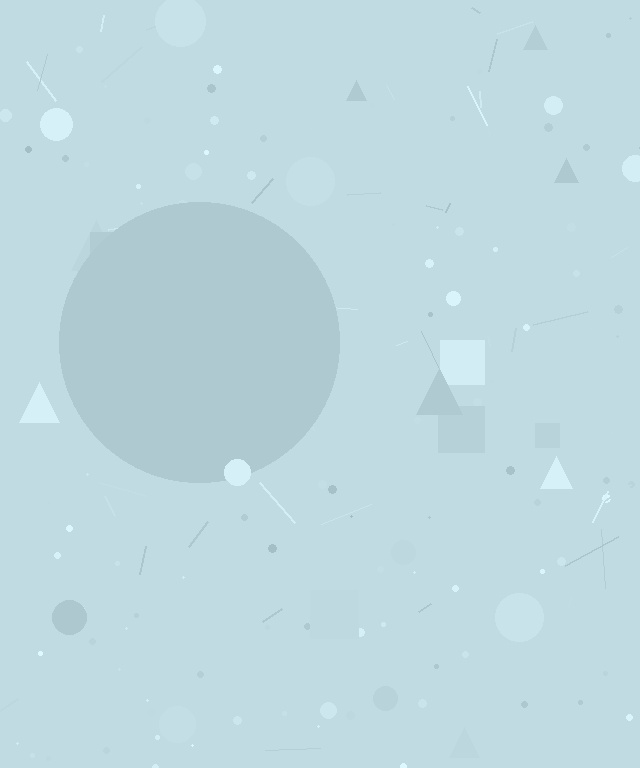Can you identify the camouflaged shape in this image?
The camouflaged shape is a circle.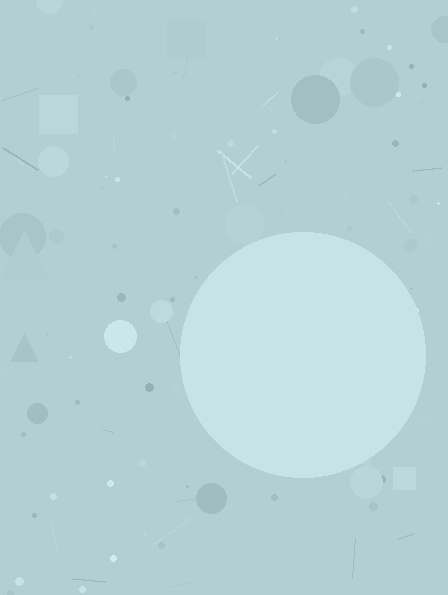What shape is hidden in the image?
A circle is hidden in the image.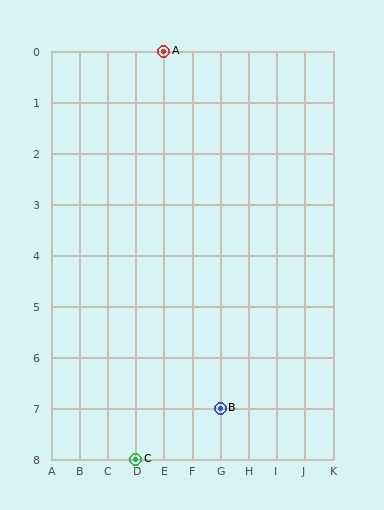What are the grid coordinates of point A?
Point A is at grid coordinates (E, 0).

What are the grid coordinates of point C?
Point C is at grid coordinates (D, 8).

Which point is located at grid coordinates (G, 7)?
Point B is at (G, 7).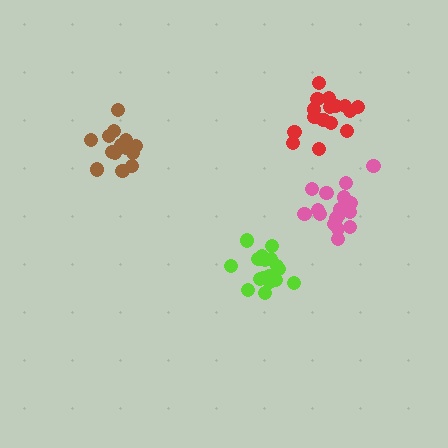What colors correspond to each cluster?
The clusters are colored: lime, pink, red, brown.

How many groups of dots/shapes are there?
There are 4 groups.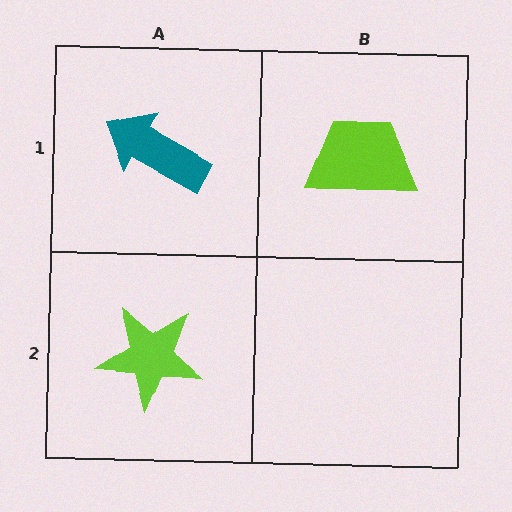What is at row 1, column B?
A lime trapezoid.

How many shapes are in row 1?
2 shapes.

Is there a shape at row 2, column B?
No, that cell is empty.